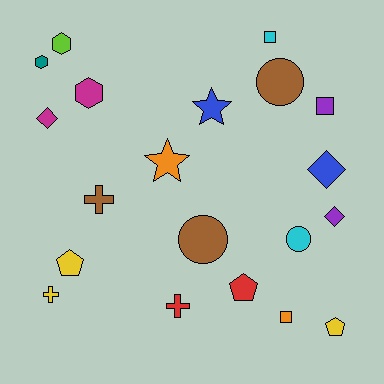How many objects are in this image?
There are 20 objects.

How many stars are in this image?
There are 2 stars.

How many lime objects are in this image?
There is 1 lime object.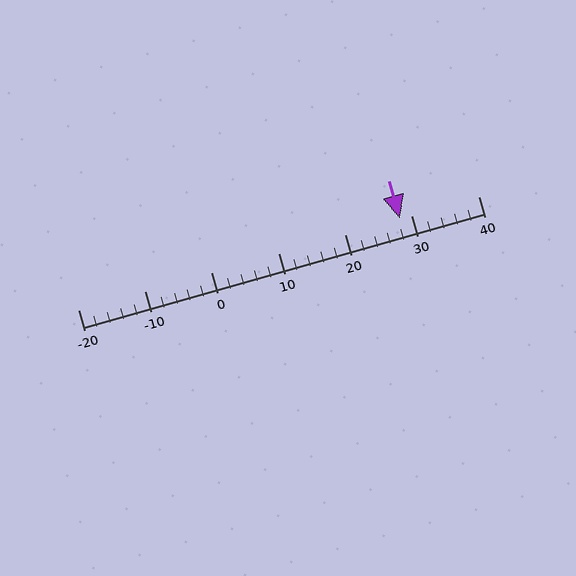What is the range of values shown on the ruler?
The ruler shows values from -20 to 40.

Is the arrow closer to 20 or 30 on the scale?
The arrow is closer to 30.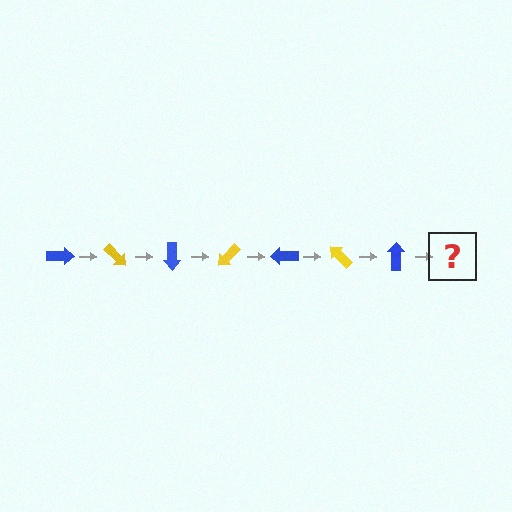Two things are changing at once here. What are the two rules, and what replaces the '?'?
The two rules are that it rotates 45 degrees each step and the color cycles through blue and yellow. The '?' should be a yellow arrow, rotated 315 degrees from the start.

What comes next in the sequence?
The next element should be a yellow arrow, rotated 315 degrees from the start.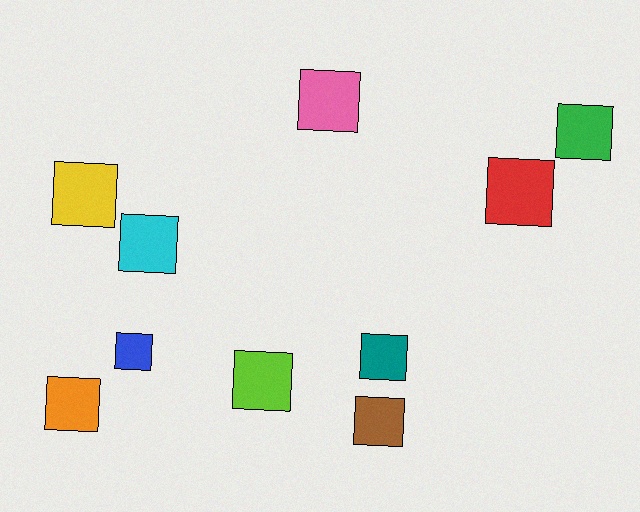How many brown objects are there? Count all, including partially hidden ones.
There is 1 brown object.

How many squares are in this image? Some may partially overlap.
There are 10 squares.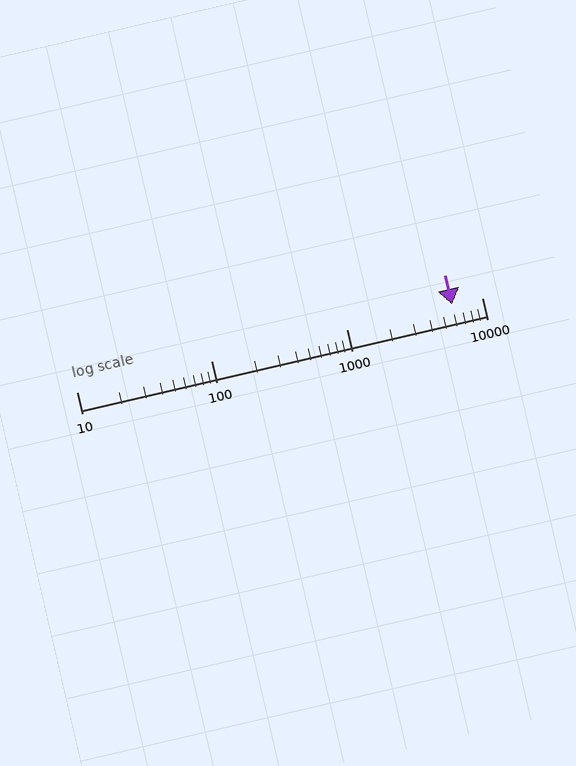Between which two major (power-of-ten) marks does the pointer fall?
The pointer is between 1000 and 10000.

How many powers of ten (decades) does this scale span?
The scale spans 3 decades, from 10 to 10000.